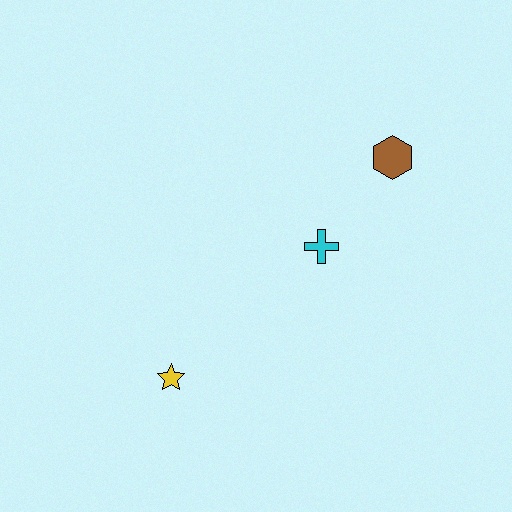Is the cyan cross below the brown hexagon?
Yes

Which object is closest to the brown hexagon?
The cyan cross is closest to the brown hexagon.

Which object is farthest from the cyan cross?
The yellow star is farthest from the cyan cross.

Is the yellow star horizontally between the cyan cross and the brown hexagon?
No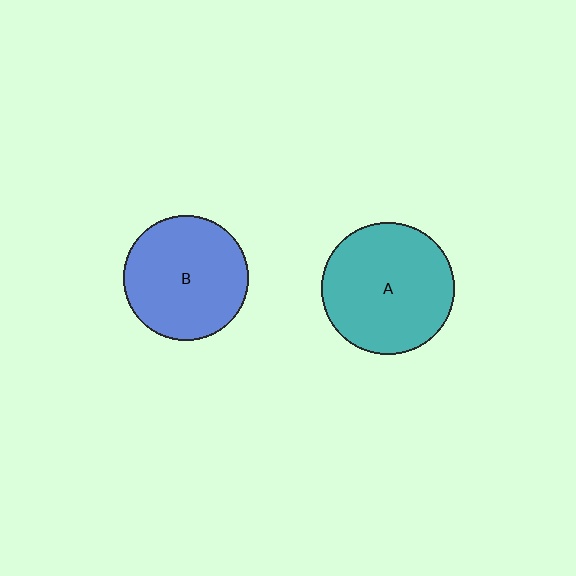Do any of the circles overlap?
No, none of the circles overlap.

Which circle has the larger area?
Circle A (teal).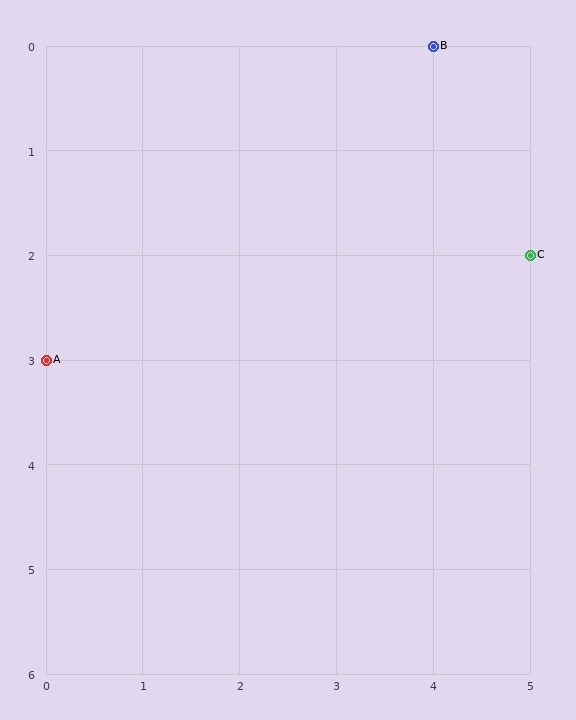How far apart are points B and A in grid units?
Points B and A are 4 columns and 3 rows apart (about 5.0 grid units diagonally).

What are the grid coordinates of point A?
Point A is at grid coordinates (0, 3).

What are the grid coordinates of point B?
Point B is at grid coordinates (4, 0).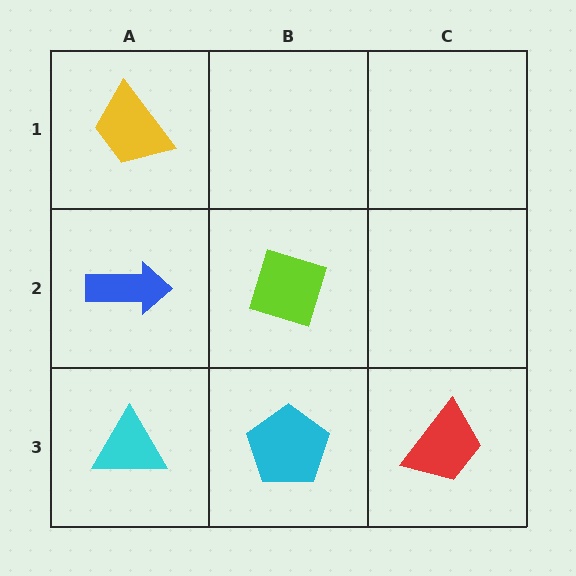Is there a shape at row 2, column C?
No, that cell is empty.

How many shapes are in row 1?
1 shape.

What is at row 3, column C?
A red trapezoid.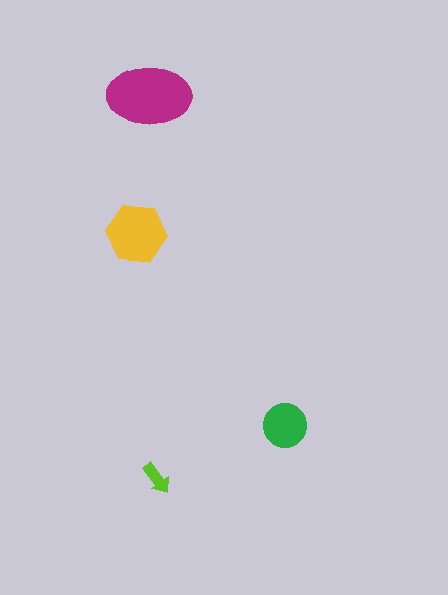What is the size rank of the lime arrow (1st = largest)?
4th.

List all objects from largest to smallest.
The magenta ellipse, the yellow hexagon, the green circle, the lime arrow.